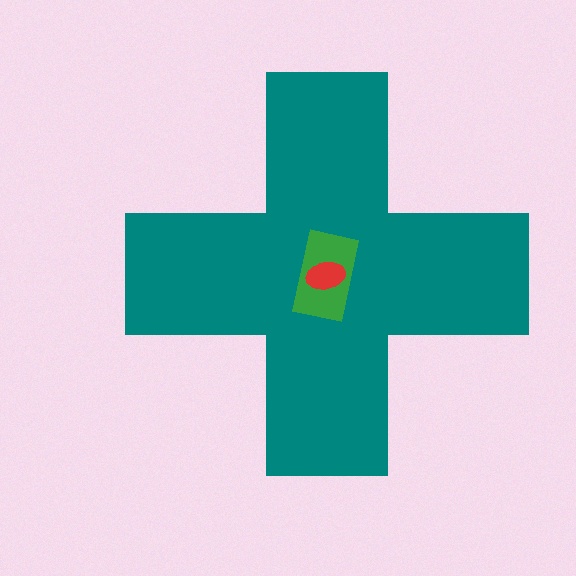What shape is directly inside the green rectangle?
The red ellipse.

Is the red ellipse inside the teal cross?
Yes.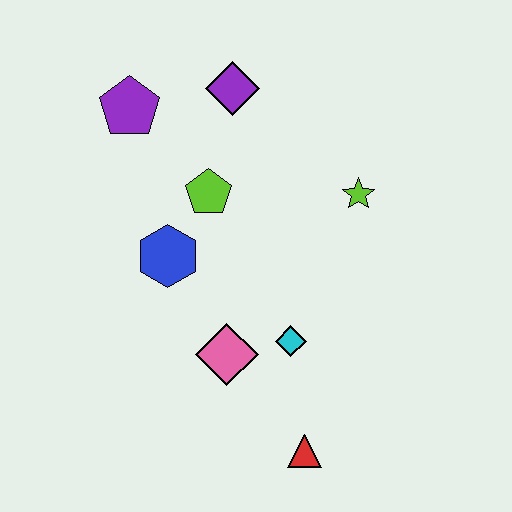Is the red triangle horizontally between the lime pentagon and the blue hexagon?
No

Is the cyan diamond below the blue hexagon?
Yes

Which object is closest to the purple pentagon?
The purple diamond is closest to the purple pentagon.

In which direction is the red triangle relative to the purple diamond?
The red triangle is below the purple diamond.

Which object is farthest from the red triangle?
The purple pentagon is farthest from the red triangle.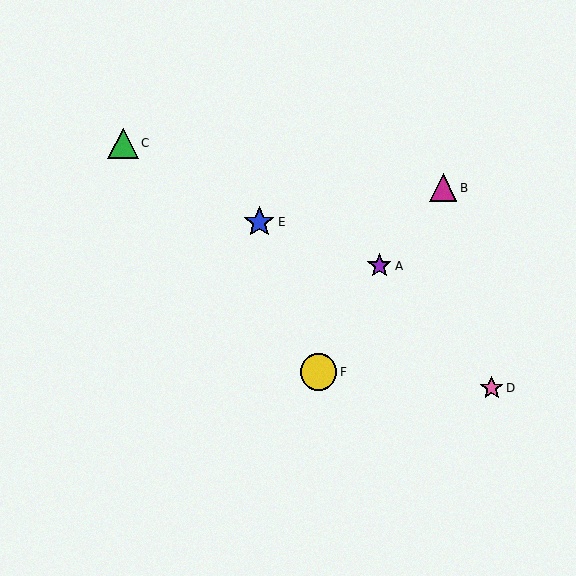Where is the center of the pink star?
The center of the pink star is at (492, 388).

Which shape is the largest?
The yellow circle (labeled F) is the largest.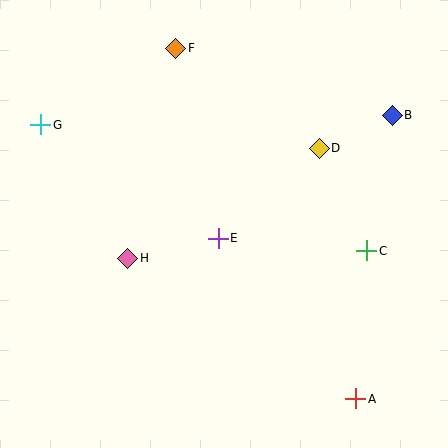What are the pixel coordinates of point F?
Point F is at (176, 48).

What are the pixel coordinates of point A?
Point A is at (356, 399).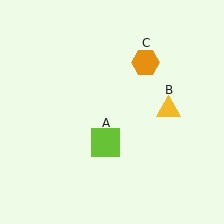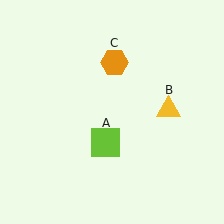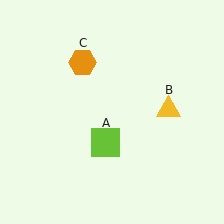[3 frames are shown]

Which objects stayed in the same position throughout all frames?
Lime square (object A) and yellow triangle (object B) remained stationary.